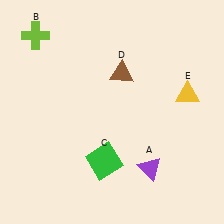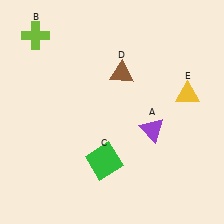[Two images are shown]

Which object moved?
The purple triangle (A) moved up.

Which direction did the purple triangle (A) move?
The purple triangle (A) moved up.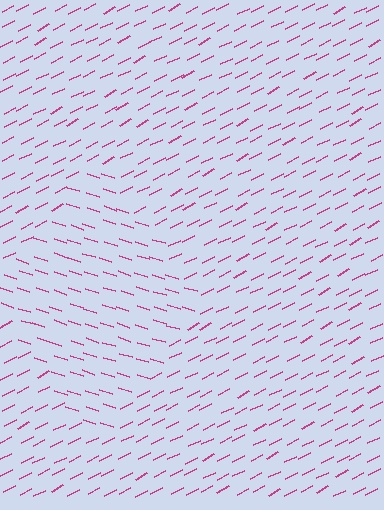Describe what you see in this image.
The image is filled with small magenta line segments. A diamond region in the image has lines oriented differently from the surrounding lines, creating a visible texture boundary.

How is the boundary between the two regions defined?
The boundary is defined purely by a change in line orientation (approximately 45 degrees difference). All lines are the same color and thickness.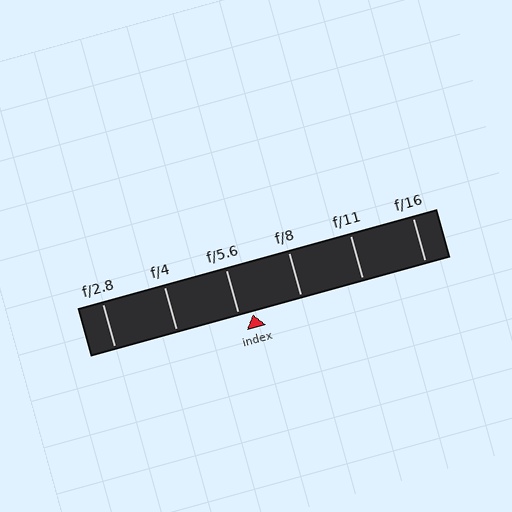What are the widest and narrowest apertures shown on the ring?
The widest aperture shown is f/2.8 and the narrowest is f/16.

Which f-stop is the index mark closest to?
The index mark is closest to f/5.6.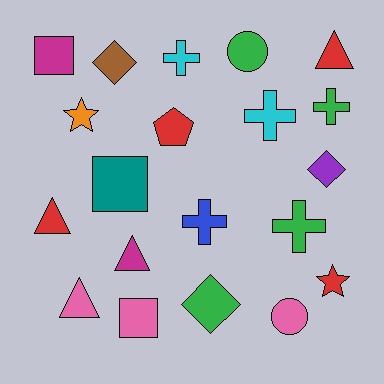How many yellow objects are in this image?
There are no yellow objects.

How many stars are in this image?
There are 2 stars.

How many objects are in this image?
There are 20 objects.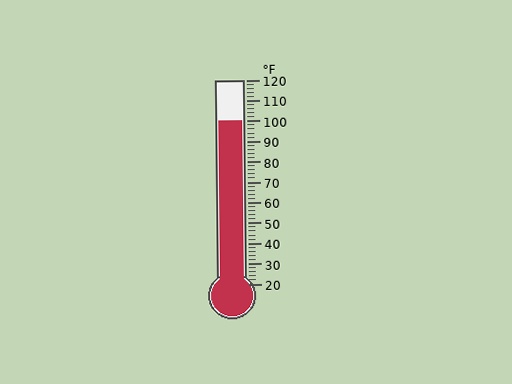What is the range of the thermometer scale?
The thermometer scale ranges from 20°F to 120°F.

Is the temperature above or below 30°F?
The temperature is above 30°F.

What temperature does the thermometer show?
The thermometer shows approximately 100°F.